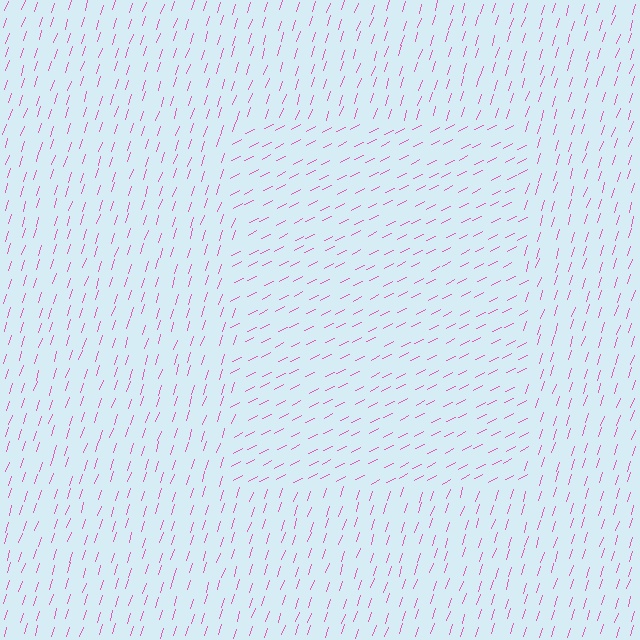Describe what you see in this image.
The image is filled with small pink line segments. A rectangle region in the image has lines oriented differently from the surrounding lines, creating a visible texture boundary.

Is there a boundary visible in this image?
Yes, there is a texture boundary formed by a change in line orientation.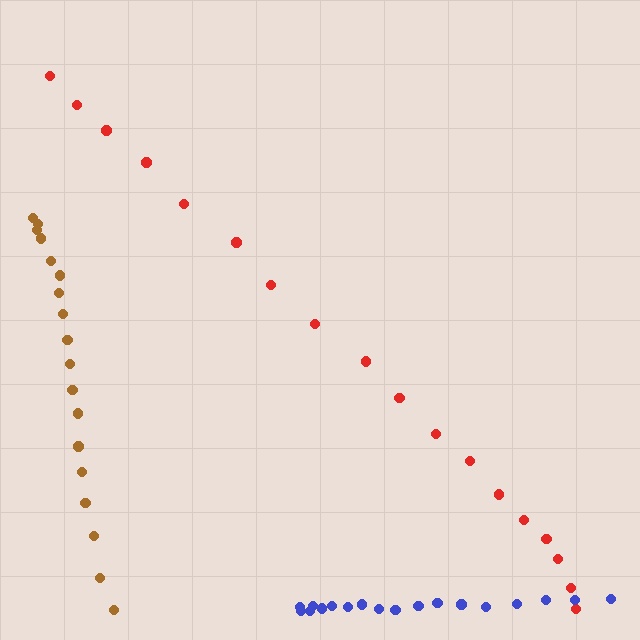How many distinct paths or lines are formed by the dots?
There are 3 distinct paths.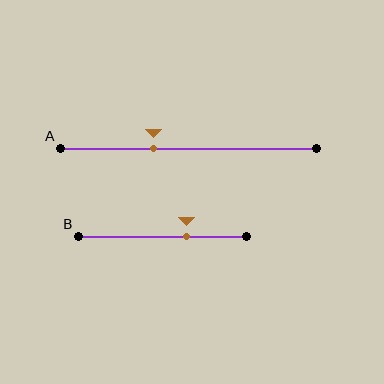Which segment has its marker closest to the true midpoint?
Segment A has its marker closest to the true midpoint.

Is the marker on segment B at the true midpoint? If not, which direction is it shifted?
No, the marker on segment B is shifted to the right by about 14% of the segment length.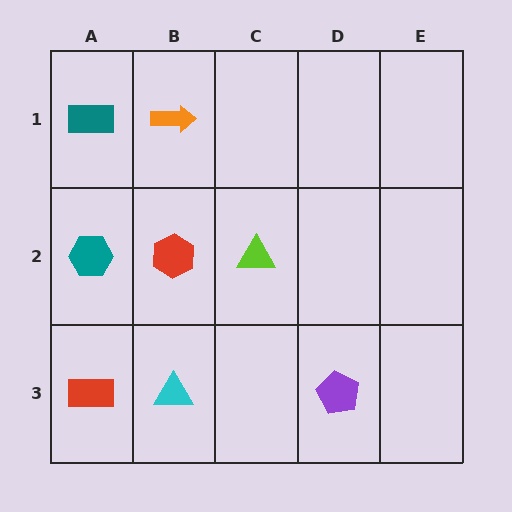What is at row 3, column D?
A purple pentagon.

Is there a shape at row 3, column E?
No, that cell is empty.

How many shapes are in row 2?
3 shapes.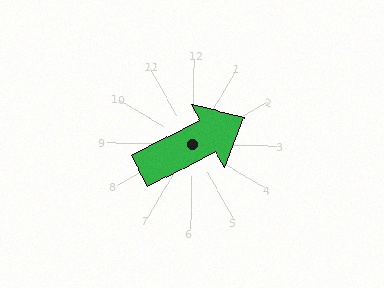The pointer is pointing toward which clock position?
Roughly 2 o'clock.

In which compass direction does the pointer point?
Northeast.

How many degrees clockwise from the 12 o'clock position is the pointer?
Approximately 62 degrees.